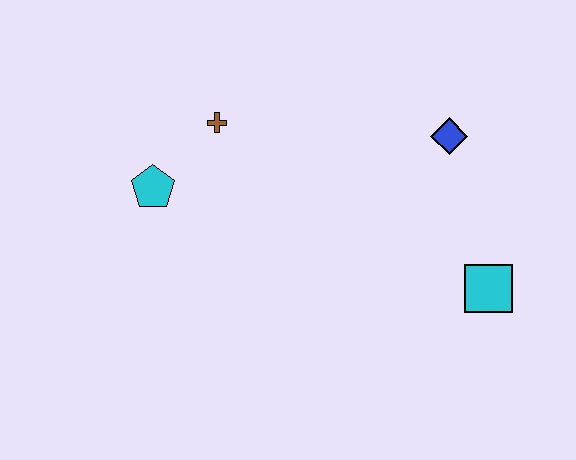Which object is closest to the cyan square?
The blue diamond is closest to the cyan square.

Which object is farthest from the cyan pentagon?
The cyan square is farthest from the cyan pentagon.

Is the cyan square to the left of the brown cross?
No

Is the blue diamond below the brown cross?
Yes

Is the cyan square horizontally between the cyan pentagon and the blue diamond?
No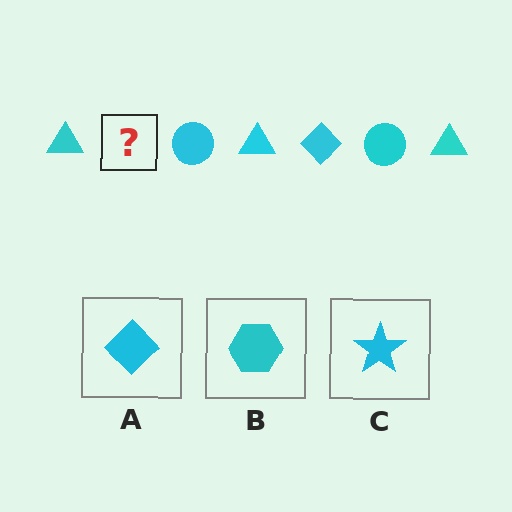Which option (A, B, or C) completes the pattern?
A.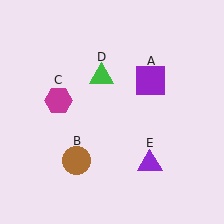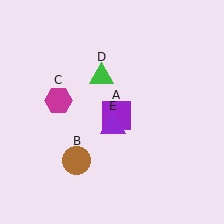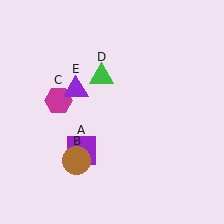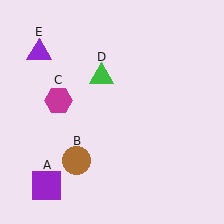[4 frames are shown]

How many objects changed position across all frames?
2 objects changed position: purple square (object A), purple triangle (object E).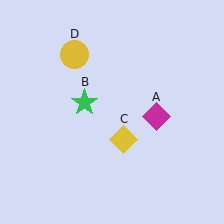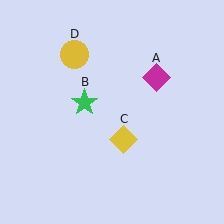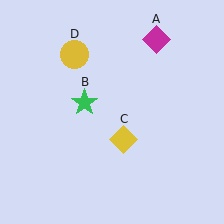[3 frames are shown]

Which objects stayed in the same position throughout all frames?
Green star (object B) and yellow diamond (object C) and yellow circle (object D) remained stationary.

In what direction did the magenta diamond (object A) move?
The magenta diamond (object A) moved up.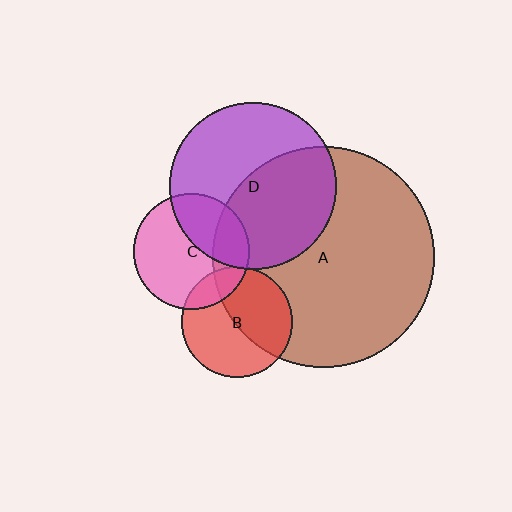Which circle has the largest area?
Circle A (brown).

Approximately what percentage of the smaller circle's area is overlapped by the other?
Approximately 25%.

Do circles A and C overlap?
Yes.